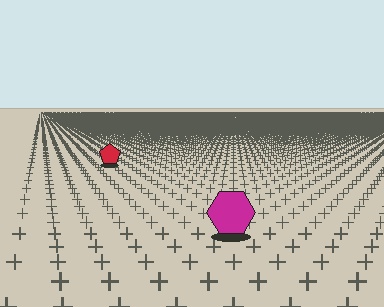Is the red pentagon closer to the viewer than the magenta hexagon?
No. The magenta hexagon is closer — you can tell from the texture gradient: the ground texture is coarser near it.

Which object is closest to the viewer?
The magenta hexagon is closest. The texture marks near it are larger and more spread out.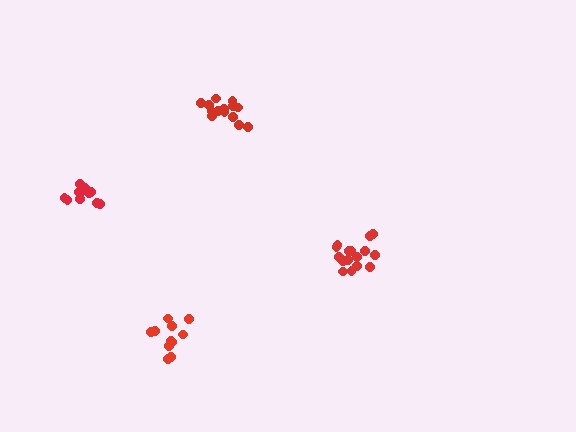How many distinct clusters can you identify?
There are 4 distinct clusters.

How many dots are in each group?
Group 1: 12 dots, Group 2: 14 dots, Group 3: 16 dots, Group 4: 11 dots (53 total).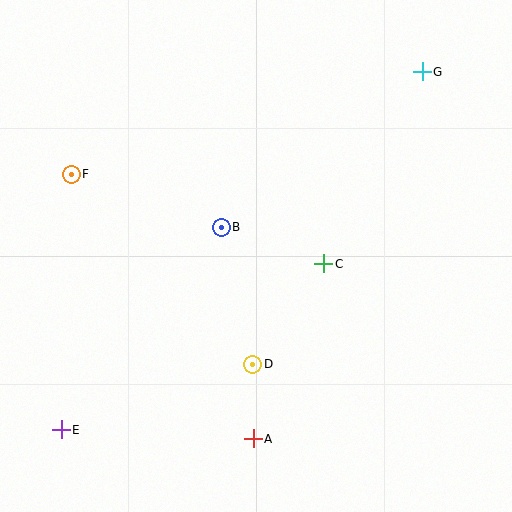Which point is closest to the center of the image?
Point B at (221, 227) is closest to the center.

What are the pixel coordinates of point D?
Point D is at (253, 364).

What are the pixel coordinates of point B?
Point B is at (221, 227).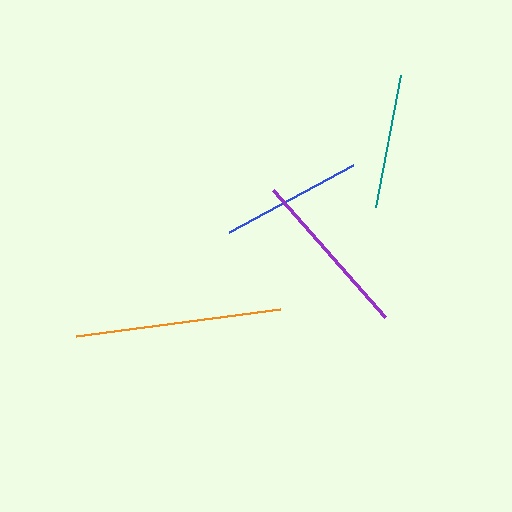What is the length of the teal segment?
The teal segment is approximately 134 pixels long.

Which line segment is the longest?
The orange line is the longest at approximately 206 pixels.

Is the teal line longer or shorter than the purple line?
The purple line is longer than the teal line.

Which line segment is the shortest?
The teal line is the shortest at approximately 134 pixels.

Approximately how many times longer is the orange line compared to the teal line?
The orange line is approximately 1.5 times the length of the teal line.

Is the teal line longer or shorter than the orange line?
The orange line is longer than the teal line.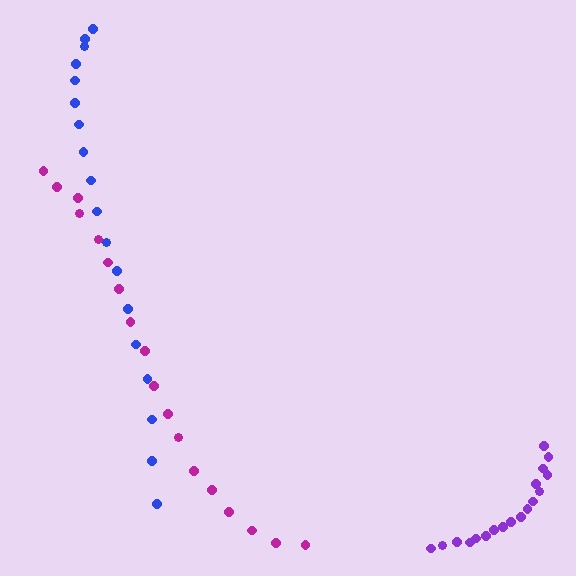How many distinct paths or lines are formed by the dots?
There are 3 distinct paths.